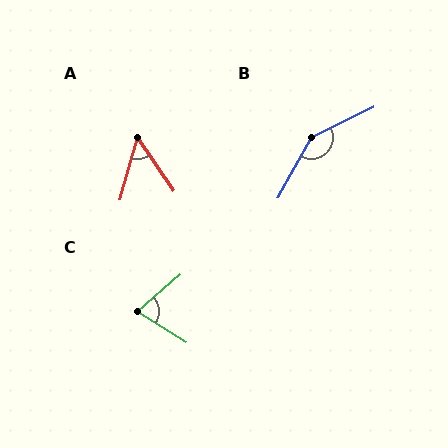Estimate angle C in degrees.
Approximately 74 degrees.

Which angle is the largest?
B, at approximately 145 degrees.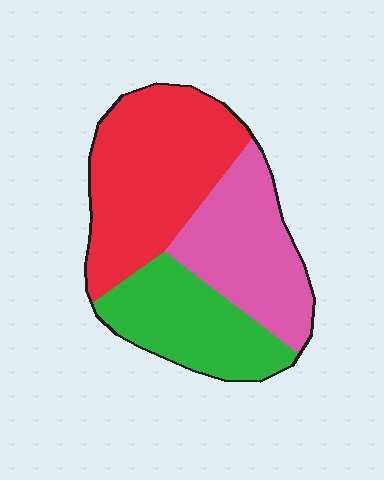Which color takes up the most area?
Red, at roughly 40%.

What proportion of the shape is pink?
Pink covers about 30% of the shape.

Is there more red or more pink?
Red.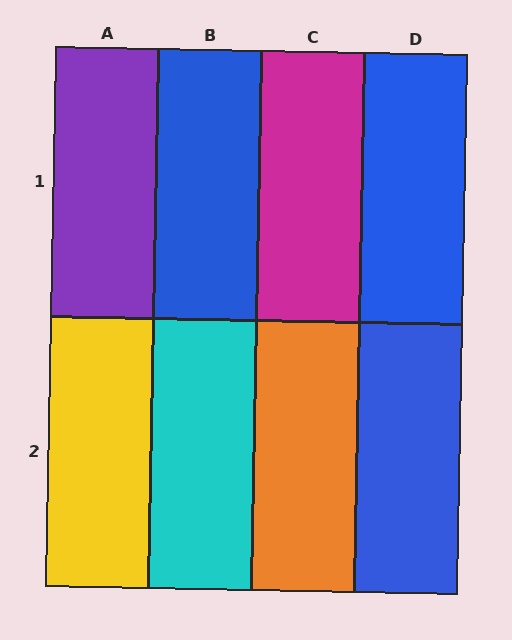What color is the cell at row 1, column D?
Blue.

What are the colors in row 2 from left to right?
Yellow, cyan, orange, blue.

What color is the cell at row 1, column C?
Magenta.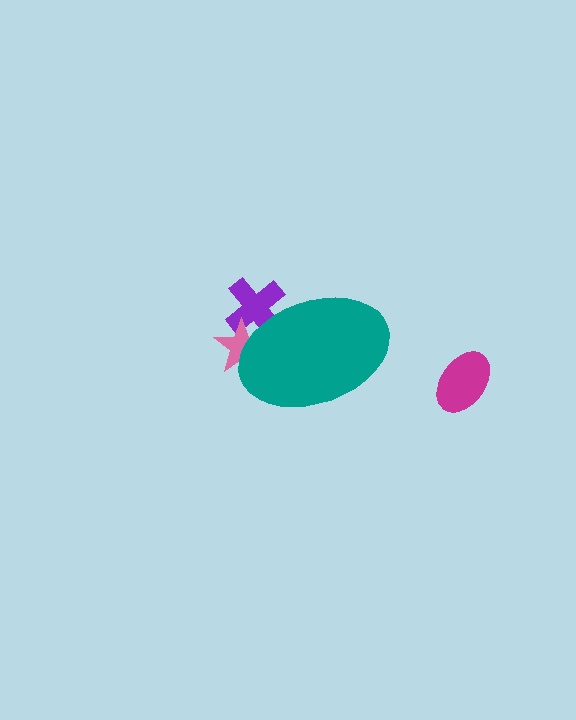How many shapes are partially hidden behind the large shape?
2 shapes are partially hidden.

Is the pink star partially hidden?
Yes, the pink star is partially hidden behind the teal ellipse.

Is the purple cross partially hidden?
Yes, the purple cross is partially hidden behind the teal ellipse.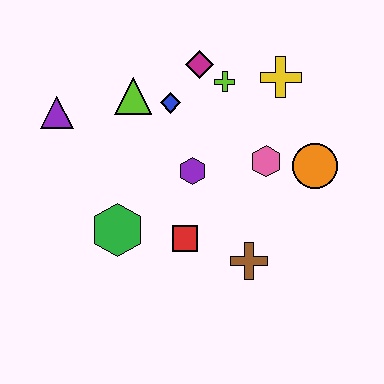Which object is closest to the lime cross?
The magenta diamond is closest to the lime cross.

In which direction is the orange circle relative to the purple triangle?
The orange circle is to the right of the purple triangle.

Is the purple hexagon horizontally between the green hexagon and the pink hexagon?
Yes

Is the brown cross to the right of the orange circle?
No